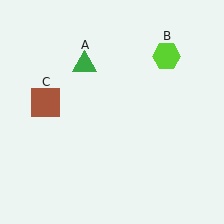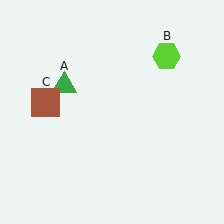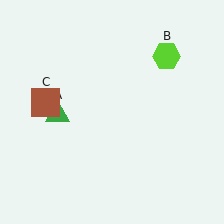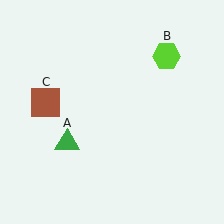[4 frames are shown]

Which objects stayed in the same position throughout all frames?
Lime hexagon (object B) and brown square (object C) remained stationary.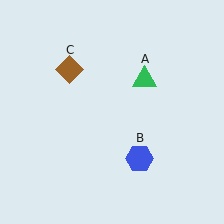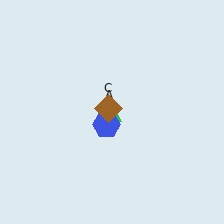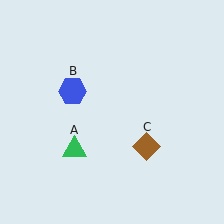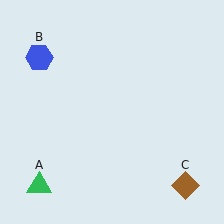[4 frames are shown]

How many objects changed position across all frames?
3 objects changed position: green triangle (object A), blue hexagon (object B), brown diamond (object C).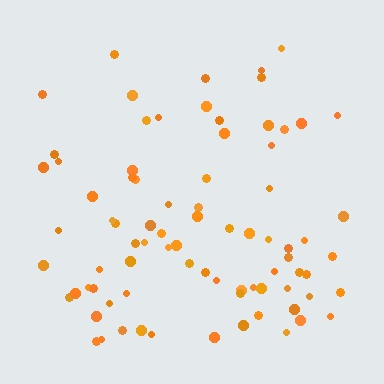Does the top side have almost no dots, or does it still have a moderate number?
Still a moderate number, just noticeably fewer than the bottom.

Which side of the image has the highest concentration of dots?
The bottom.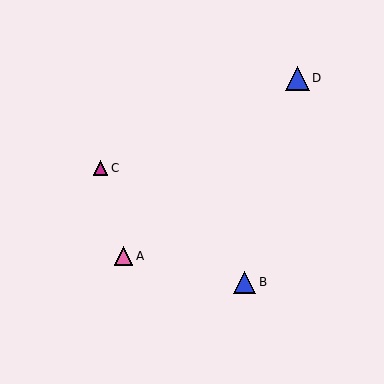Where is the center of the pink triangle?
The center of the pink triangle is at (124, 256).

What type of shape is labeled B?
Shape B is a blue triangle.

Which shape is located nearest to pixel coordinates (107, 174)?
The magenta triangle (labeled C) at (100, 168) is nearest to that location.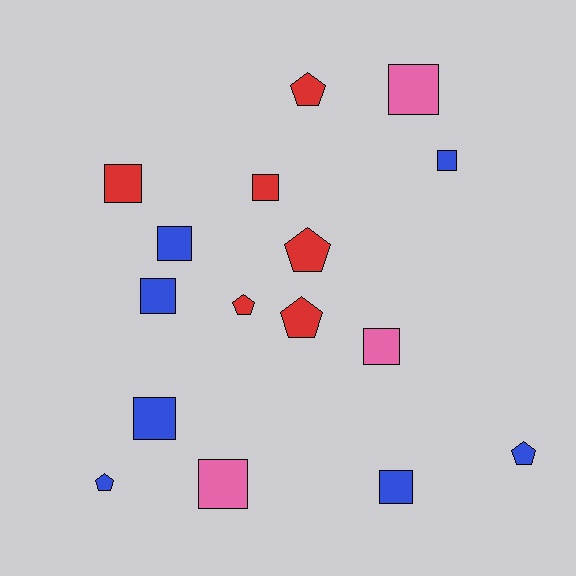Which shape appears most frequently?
Square, with 10 objects.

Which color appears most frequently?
Blue, with 7 objects.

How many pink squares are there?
There are 3 pink squares.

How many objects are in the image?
There are 16 objects.